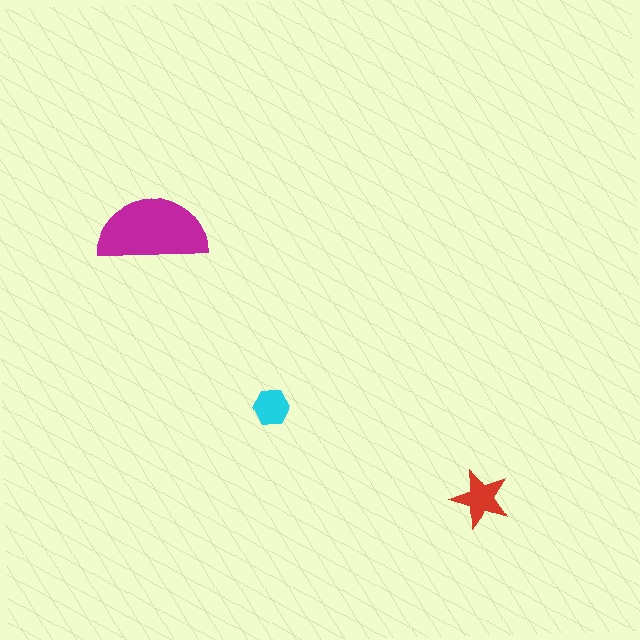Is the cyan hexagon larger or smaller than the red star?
Smaller.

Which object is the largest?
The magenta semicircle.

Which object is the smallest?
The cyan hexagon.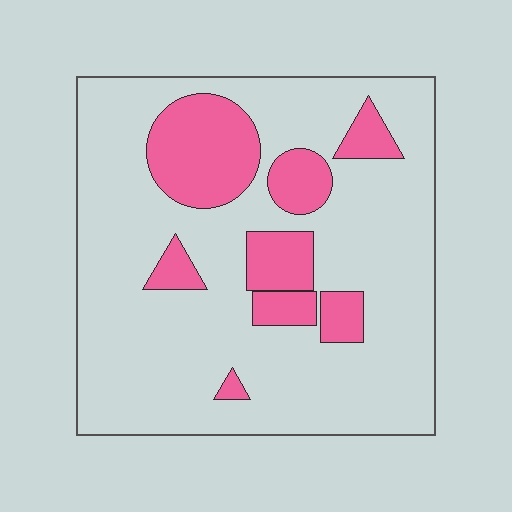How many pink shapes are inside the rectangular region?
8.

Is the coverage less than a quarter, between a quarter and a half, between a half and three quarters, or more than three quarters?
Less than a quarter.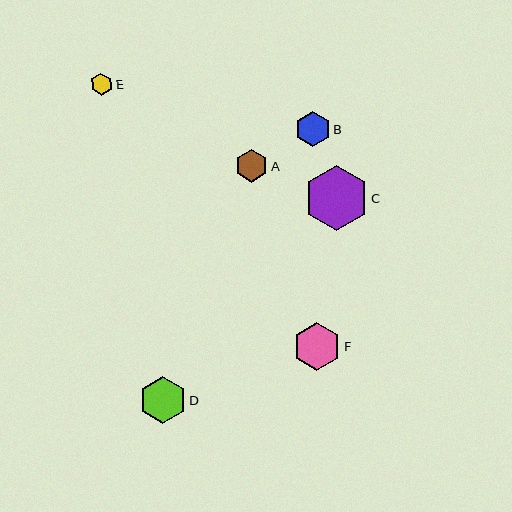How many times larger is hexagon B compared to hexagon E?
Hexagon B is approximately 1.6 times the size of hexagon E.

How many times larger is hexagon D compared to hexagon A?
Hexagon D is approximately 1.4 times the size of hexagon A.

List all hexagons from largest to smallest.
From largest to smallest: C, F, D, B, A, E.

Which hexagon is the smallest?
Hexagon E is the smallest with a size of approximately 22 pixels.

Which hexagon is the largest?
Hexagon C is the largest with a size of approximately 64 pixels.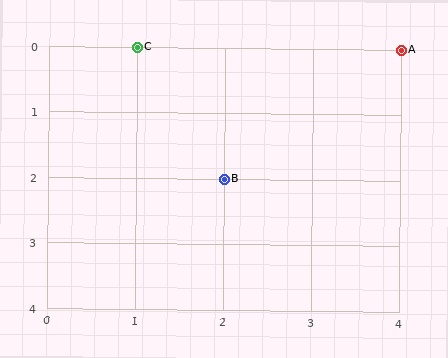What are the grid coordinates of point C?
Point C is at grid coordinates (1, 0).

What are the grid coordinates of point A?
Point A is at grid coordinates (4, 0).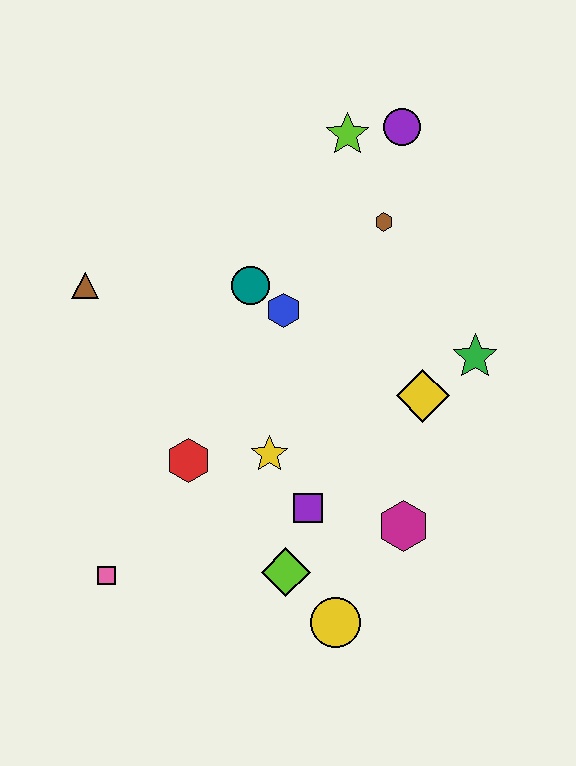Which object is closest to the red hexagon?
The yellow star is closest to the red hexagon.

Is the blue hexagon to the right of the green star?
No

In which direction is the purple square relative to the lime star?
The purple square is below the lime star.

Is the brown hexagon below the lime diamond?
No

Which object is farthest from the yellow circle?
The purple circle is farthest from the yellow circle.